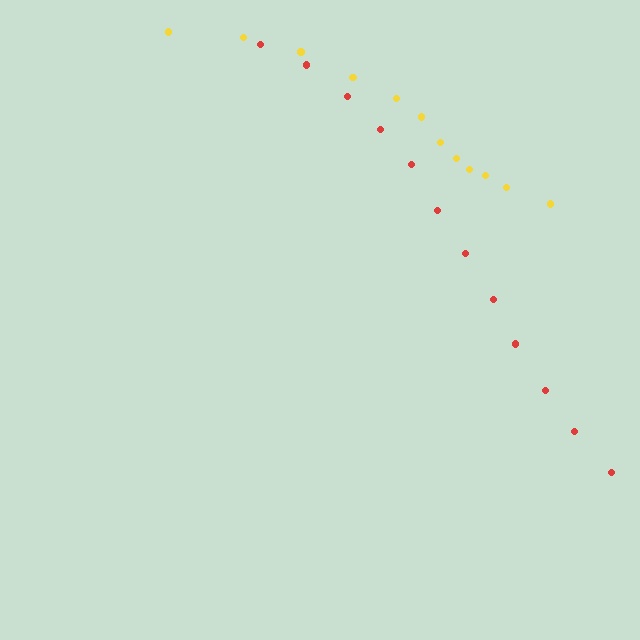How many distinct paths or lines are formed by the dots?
There are 2 distinct paths.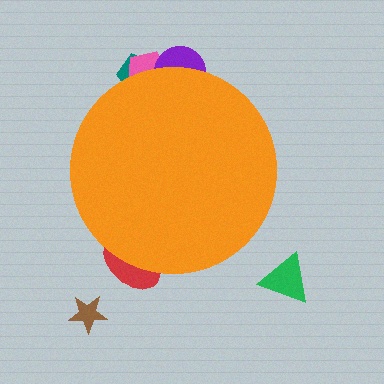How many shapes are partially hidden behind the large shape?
4 shapes are partially hidden.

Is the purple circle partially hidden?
Yes, the purple circle is partially hidden behind the orange circle.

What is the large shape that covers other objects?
An orange circle.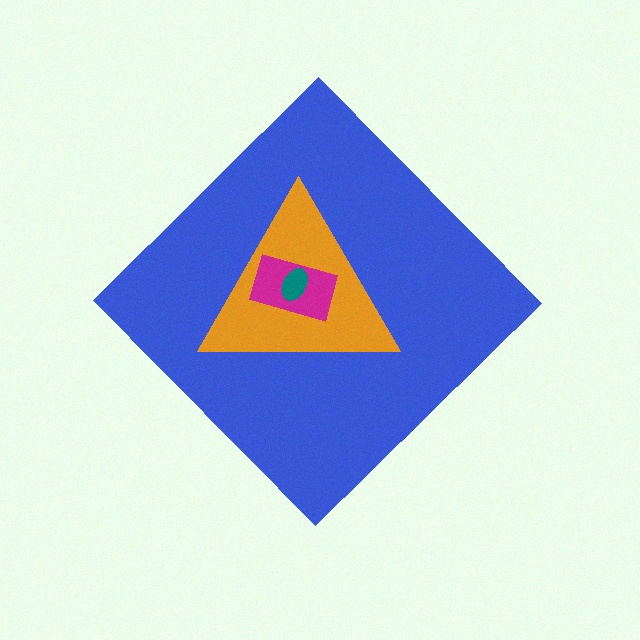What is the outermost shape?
The blue diamond.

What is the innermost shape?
The teal ellipse.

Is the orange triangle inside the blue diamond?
Yes.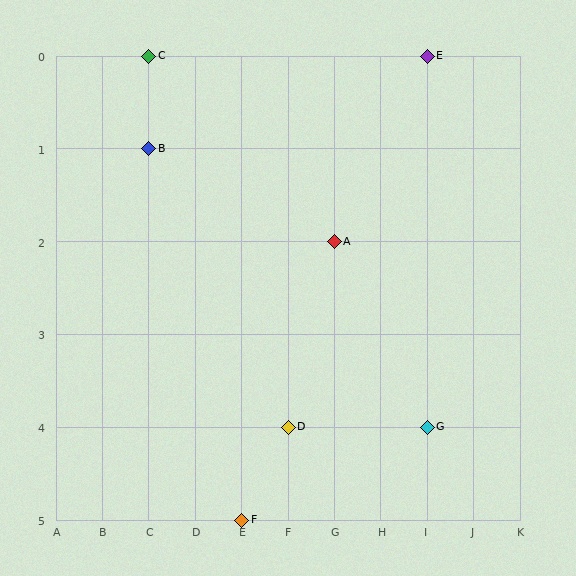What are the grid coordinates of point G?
Point G is at grid coordinates (I, 4).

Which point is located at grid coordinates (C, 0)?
Point C is at (C, 0).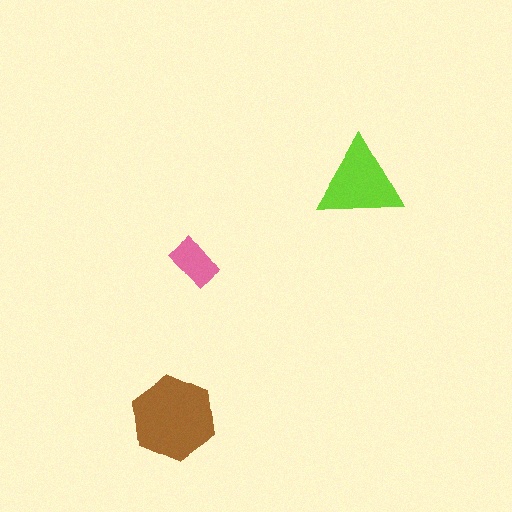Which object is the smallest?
The pink rectangle.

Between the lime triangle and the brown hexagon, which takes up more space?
The brown hexagon.